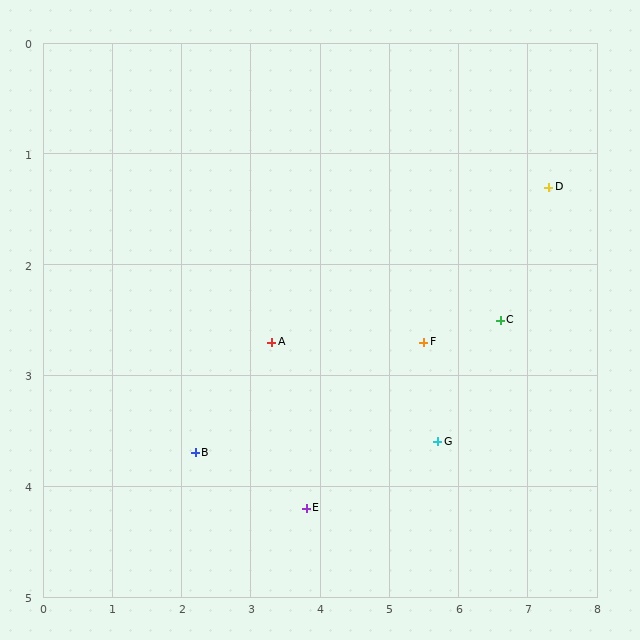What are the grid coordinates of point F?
Point F is at approximately (5.5, 2.7).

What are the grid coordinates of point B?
Point B is at approximately (2.2, 3.7).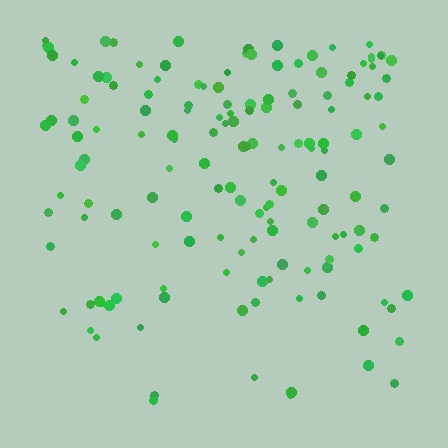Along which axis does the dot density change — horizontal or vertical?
Vertical.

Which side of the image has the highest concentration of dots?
The top.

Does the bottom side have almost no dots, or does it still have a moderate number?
Still a moderate number, just noticeably fewer than the top.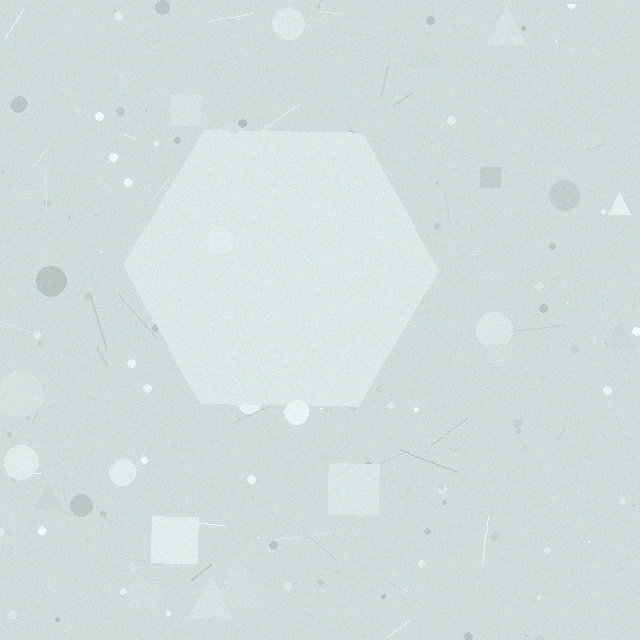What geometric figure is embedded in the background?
A hexagon is embedded in the background.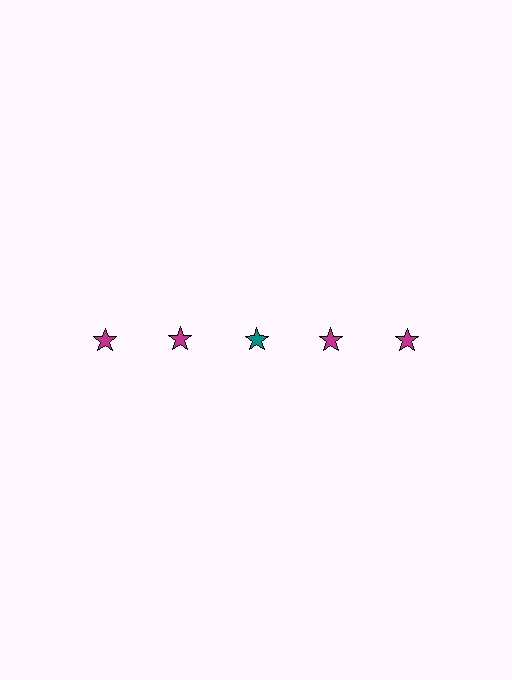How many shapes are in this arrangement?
There are 5 shapes arranged in a grid pattern.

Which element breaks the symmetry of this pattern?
The teal star in the top row, center column breaks the symmetry. All other shapes are magenta stars.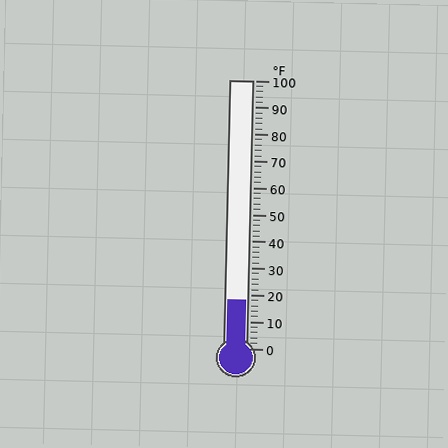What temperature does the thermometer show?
The thermometer shows approximately 18°F.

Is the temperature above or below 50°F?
The temperature is below 50°F.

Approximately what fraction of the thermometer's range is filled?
The thermometer is filled to approximately 20% of its range.